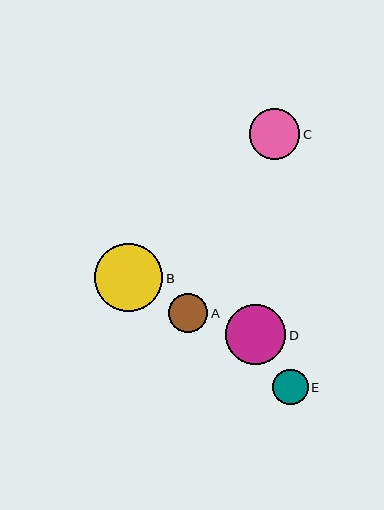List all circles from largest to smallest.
From largest to smallest: B, D, C, A, E.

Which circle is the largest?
Circle B is the largest with a size of approximately 68 pixels.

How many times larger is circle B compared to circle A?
Circle B is approximately 1.7 times the size of circle A.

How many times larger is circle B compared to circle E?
Circle B is approximately 1.9 times the size of circle E.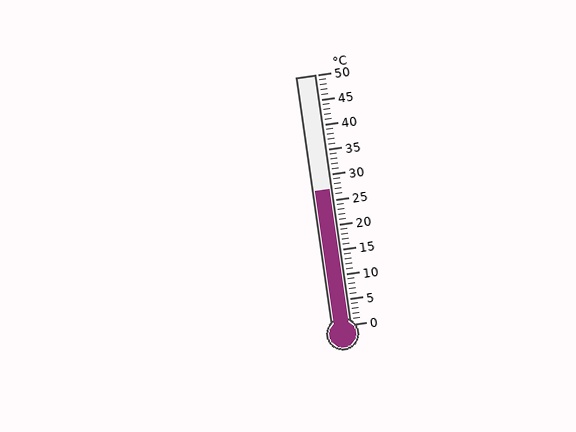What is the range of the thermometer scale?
The thermometer scale ranges from 0°C to 50°C.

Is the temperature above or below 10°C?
The temperature is above 10°C.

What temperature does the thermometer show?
The thermometer shows approximately 27°C.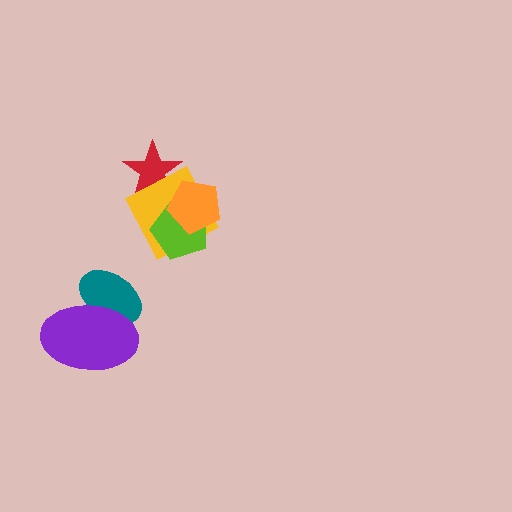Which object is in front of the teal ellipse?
The purple ellipse is in front of the teal ellipse.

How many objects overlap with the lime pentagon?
2 objects overlap with the lime pentagon.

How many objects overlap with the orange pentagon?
2 objects overlap with the orange pentagon.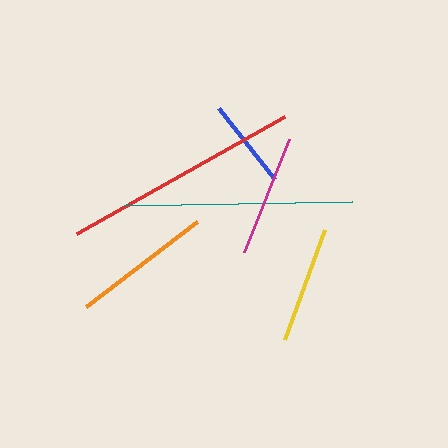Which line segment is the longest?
The red line is the longest at approximately 239 pixels.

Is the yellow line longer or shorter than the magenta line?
The magenta line is longer than the yellow line.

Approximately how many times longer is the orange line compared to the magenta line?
The orange line is approximately 1.2 times the length of the magenta line.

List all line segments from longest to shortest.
From longest to shortest: red, teal, orange, magenta, yellow, blue.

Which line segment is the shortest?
The blue line is the shortest at approximately 90 pixels.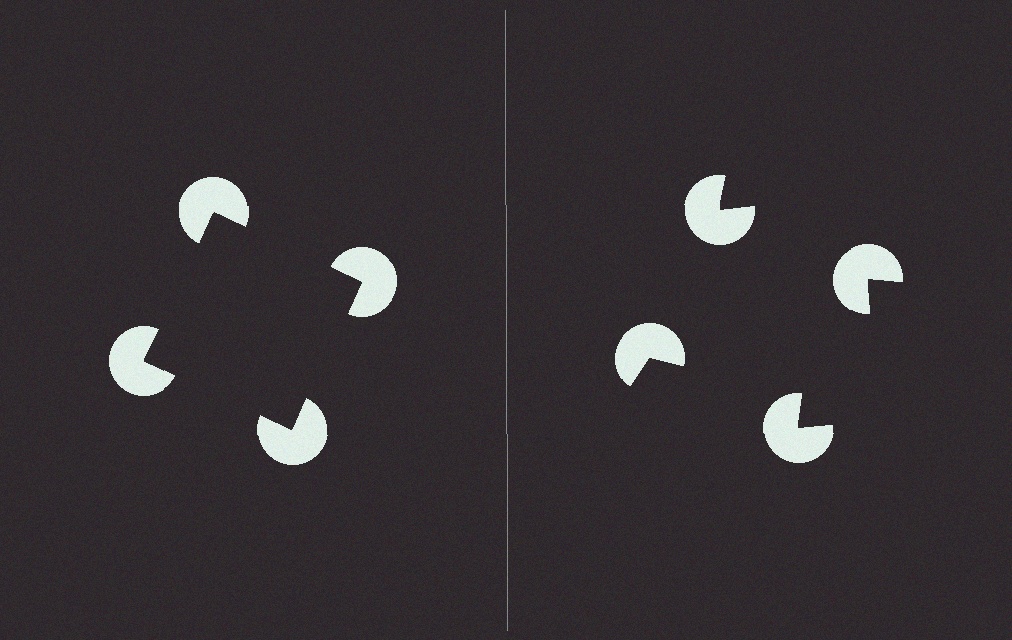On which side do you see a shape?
An illusory square appears on the left side. On the right side the wedge cuts are rotated, so no coherent shape forms.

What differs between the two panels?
The pac-man discs are positioned identically on both sides; only the wedge orientations differ. On the left they align to a square; on the right they are misaligned.